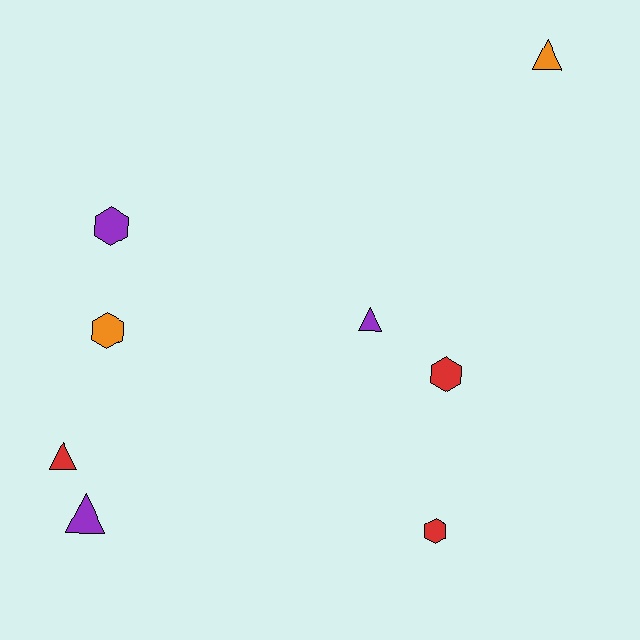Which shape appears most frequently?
Hexagon, with 4 objects.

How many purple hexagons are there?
There is 1 purple hexagon.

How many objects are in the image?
There are 8 objects.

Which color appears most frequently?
Purple, with 3 objects.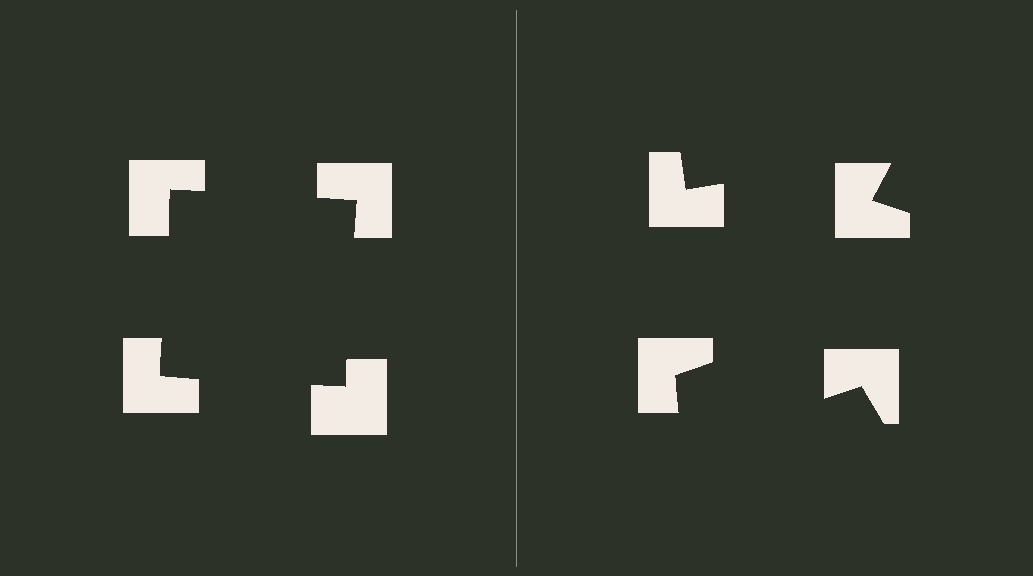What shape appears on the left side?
An illusory square.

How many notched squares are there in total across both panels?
8 — 4 on each side.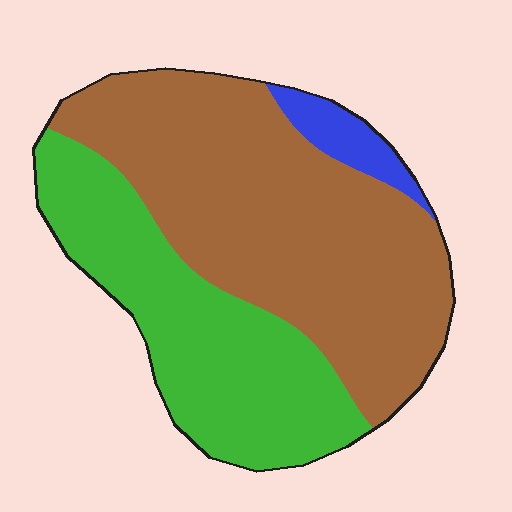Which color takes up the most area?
Brown, at roughly 60%.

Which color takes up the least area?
Blue, at roughly 5%.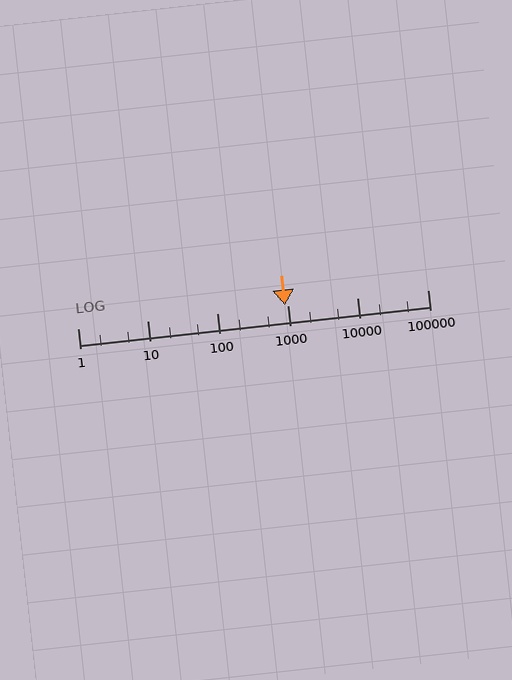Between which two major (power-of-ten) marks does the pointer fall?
The pointer is between 100 and 1000.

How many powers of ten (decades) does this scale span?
The scale spans 5 decades, from 1 to 100000.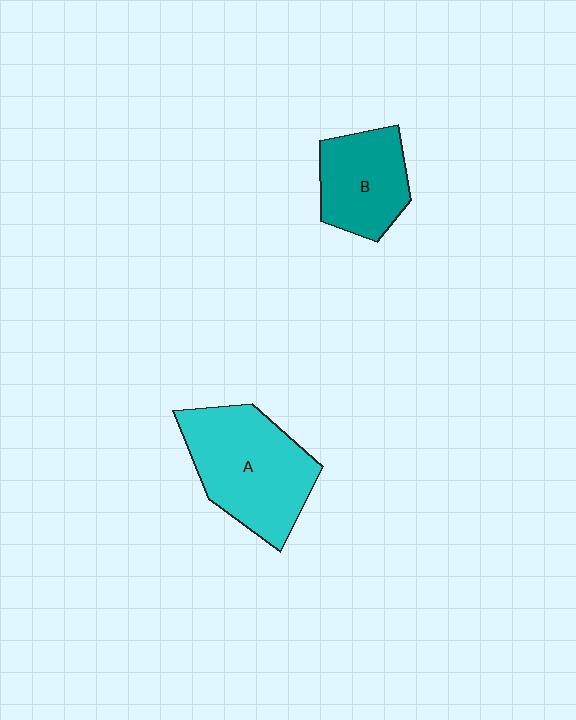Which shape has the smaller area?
Shape B (teal).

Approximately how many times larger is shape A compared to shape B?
Approximately 1.5 times.